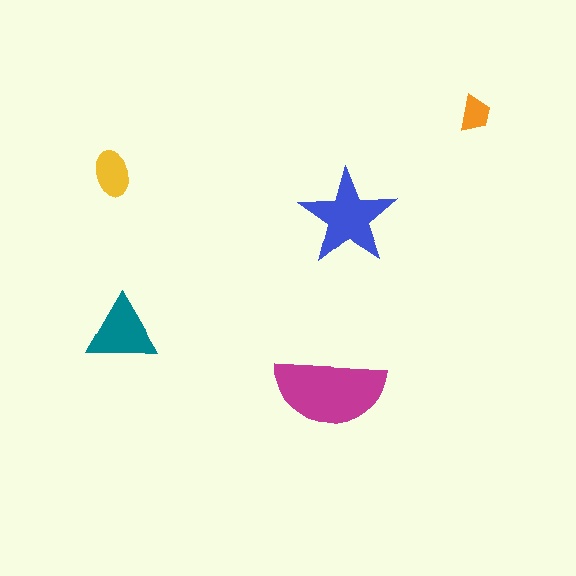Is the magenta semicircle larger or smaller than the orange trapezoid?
Larger.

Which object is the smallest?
The orange trapezoid.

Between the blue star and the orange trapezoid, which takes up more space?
The blue star.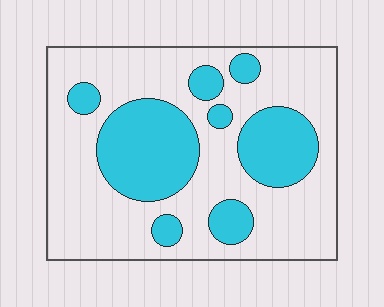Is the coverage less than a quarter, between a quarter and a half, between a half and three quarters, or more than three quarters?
Between a quarter and a half.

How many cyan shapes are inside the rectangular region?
8.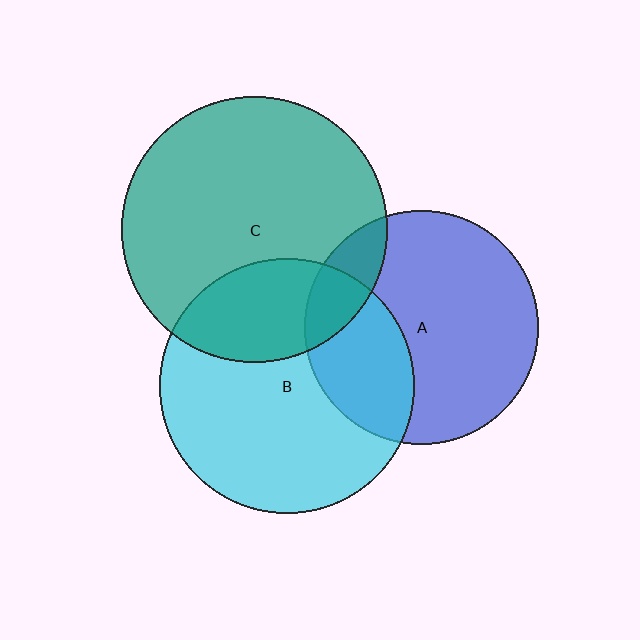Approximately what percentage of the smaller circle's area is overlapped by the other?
Approximately 30%.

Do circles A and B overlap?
Yes.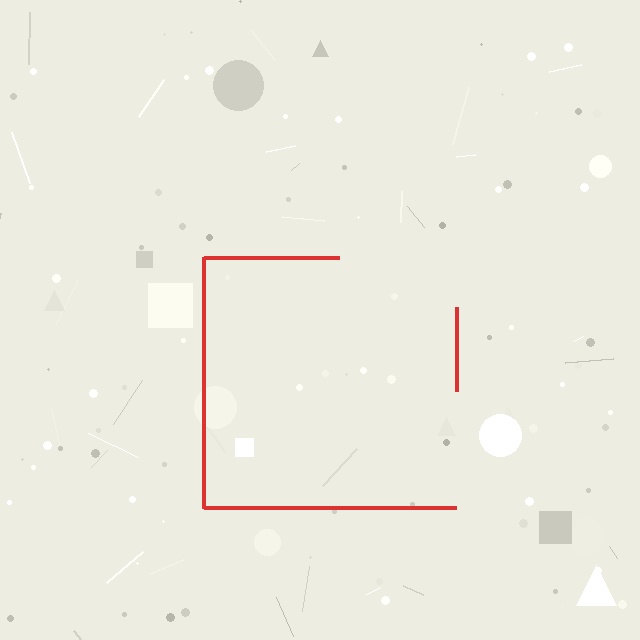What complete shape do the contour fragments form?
The contour fragments form a square.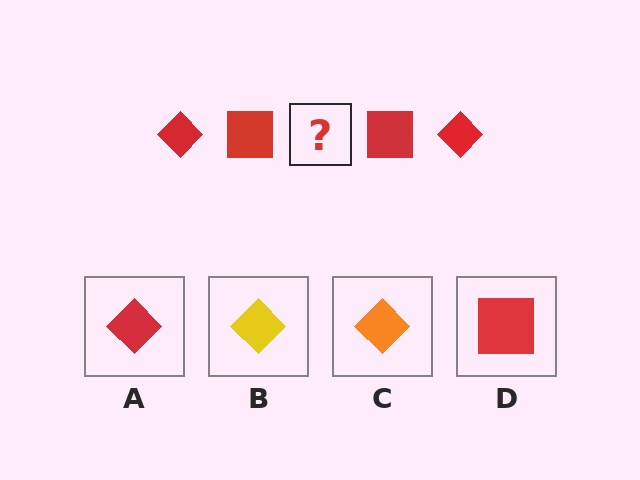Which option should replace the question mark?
Option A.